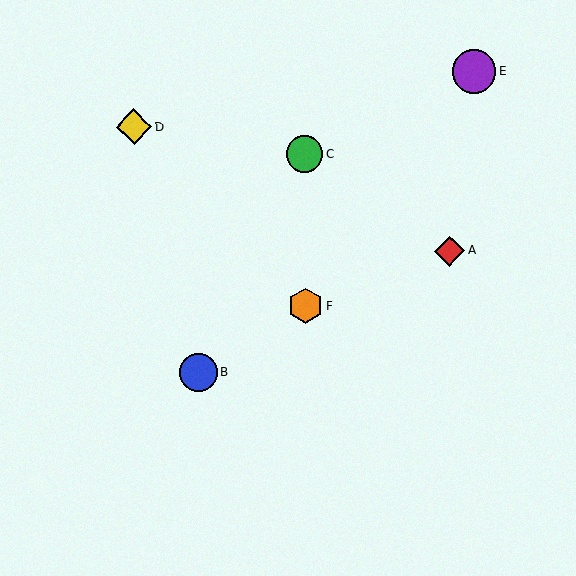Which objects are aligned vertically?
Objects C, F are aligned vertically.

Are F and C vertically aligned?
Yes, both are at x≈306.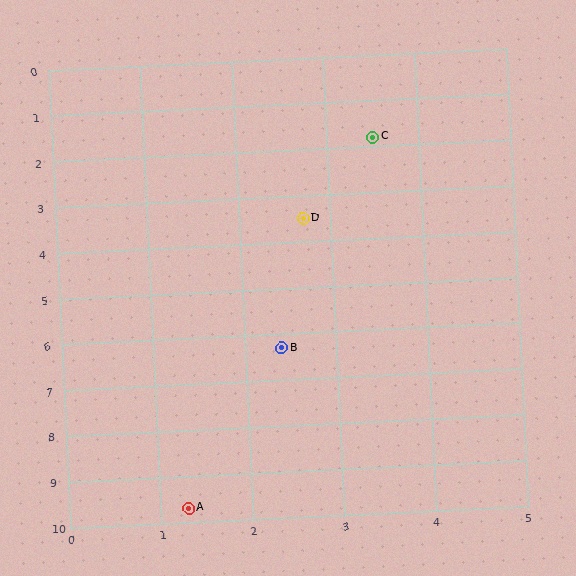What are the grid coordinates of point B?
Point B is at approximately (2.4, 6.3).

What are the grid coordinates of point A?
Point A is at approximately (1.3, 9.7).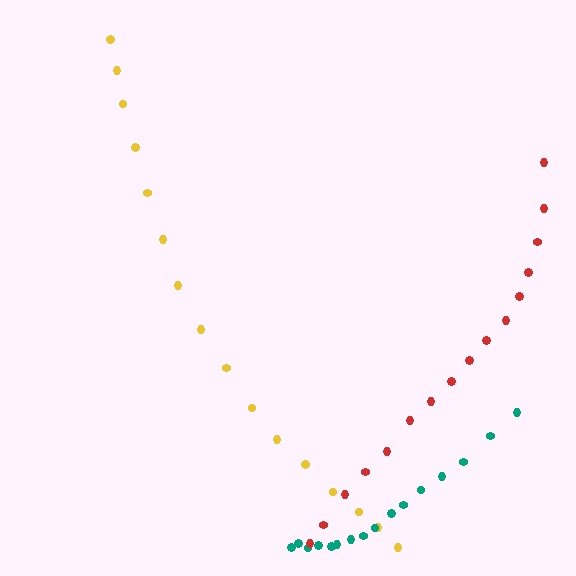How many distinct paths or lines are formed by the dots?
There are 3 distinct paths.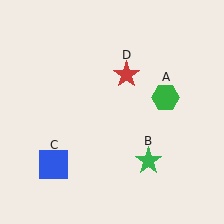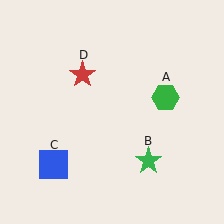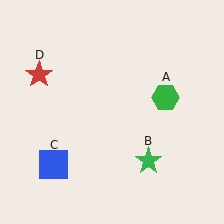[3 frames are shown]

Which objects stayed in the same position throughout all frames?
Green hexagon (object A) and green star (object B) and blue square (object C) remained stationary.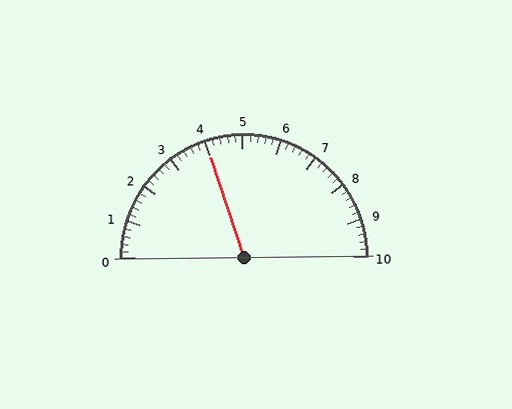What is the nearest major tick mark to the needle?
The nearest major tick mark is 4.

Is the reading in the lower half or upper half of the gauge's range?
The reading is in the lower half of the range (0 to 10).